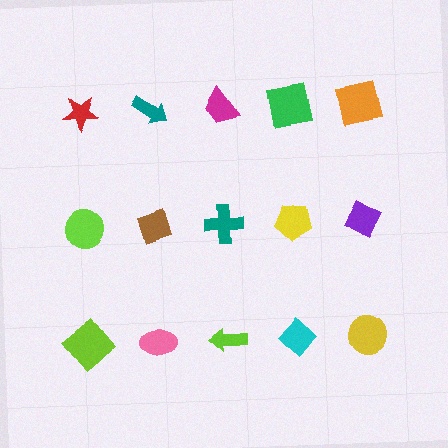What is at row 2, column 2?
A brown diamond.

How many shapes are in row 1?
5 shapes.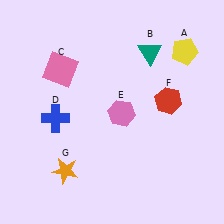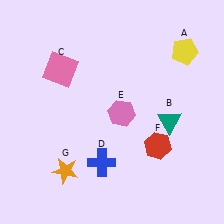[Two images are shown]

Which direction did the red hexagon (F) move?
The red hexagon (F) moved down.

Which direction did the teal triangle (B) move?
The teal triangle (B) moved down.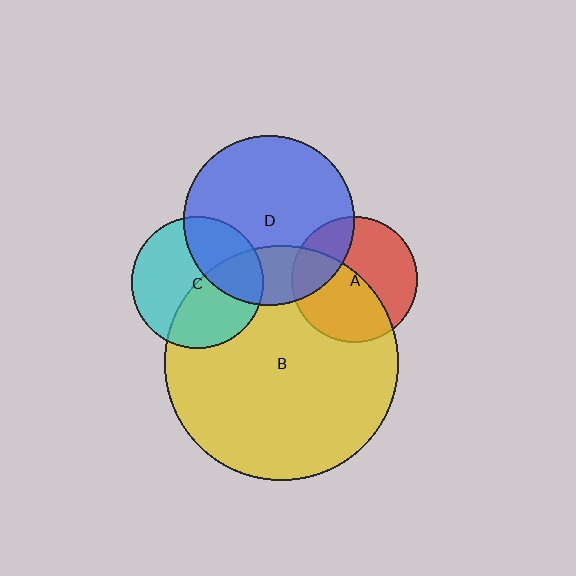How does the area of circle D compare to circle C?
Approximately 1.7 times.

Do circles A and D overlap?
Yes.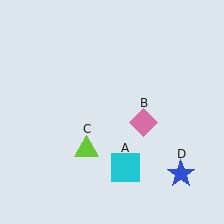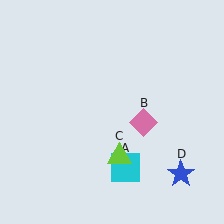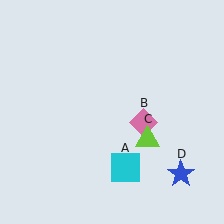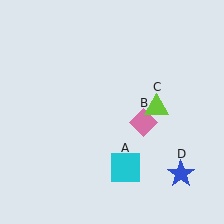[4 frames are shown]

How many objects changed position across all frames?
1 object changed position: lime triangle (object C).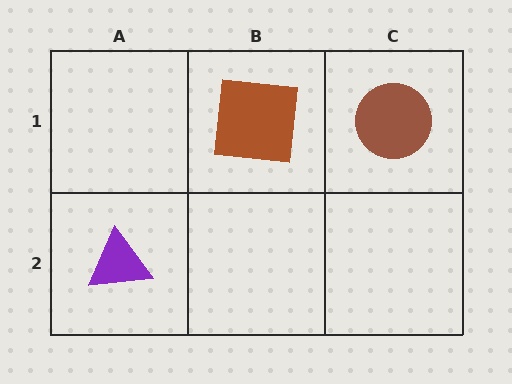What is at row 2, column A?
A purple triangle.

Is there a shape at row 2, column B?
No, that cell is empty.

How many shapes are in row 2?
1 shape.